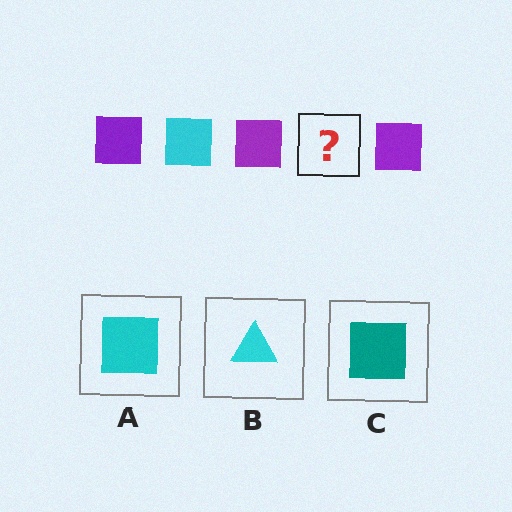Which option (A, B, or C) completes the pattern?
A.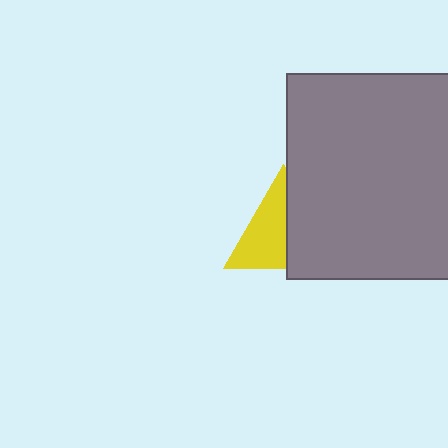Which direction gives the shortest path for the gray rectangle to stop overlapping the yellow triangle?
Moving right gives the shortest separation.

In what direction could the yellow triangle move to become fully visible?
The yellow triangle could move left. That would shift it out from behind the gray rectangle entirely.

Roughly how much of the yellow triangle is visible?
About half of it is visible (roughly 53%).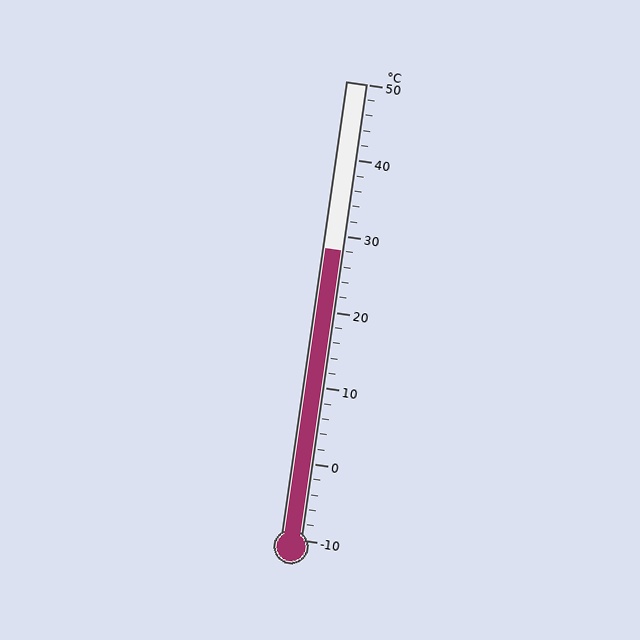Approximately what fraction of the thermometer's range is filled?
The thermometer is filled to approximately 65% of its range.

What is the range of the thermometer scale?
The thermometer scale ranges from -10°C to 50°C.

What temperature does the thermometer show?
The thermometer shows approximately 28°C.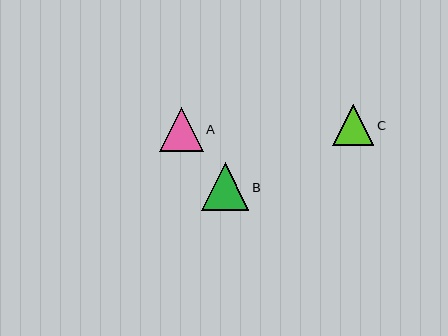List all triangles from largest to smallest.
From largest to smallest: B, A, C.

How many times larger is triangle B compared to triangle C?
Triangle B is approximately 1.2 times the size of triangle C.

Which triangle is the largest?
Triangle B is the largest with a size of approximately 48 pixels.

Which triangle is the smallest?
Triangle C is the smallest with a size of approximately 41 pixels.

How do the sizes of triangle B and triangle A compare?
Triangle B and triangle A are approximately the same size.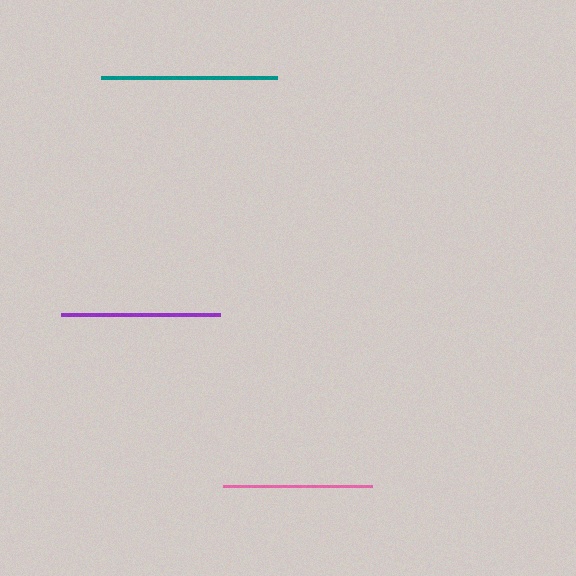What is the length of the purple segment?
The purple segment is approximately 159 pixels long.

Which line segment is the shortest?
The pink line is the shortest at approximately 149 pixels.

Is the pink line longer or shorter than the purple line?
The purple line is longer than the pink line.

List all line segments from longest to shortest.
From longest to shortest: teal, purple, pink.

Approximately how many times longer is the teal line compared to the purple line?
The teal line is approximately 1.1 times the length of the purple line.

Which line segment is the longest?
The teal line is the longest at approximately 176 pixels.